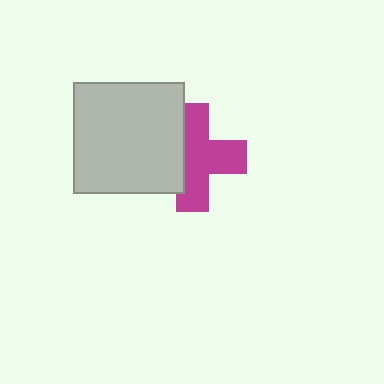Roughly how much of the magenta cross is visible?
About half of it is visible (roughly 65%).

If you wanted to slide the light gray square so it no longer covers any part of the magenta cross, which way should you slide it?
Slide it left — that is the most direct way to separate the two shapes.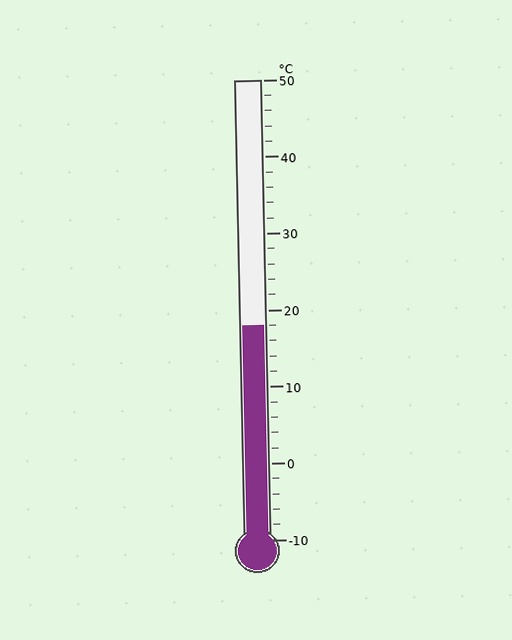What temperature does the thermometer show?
The thermometer shows approximately 18°C.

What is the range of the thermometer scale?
The thermometer scale ranges from -10°C to 50°C.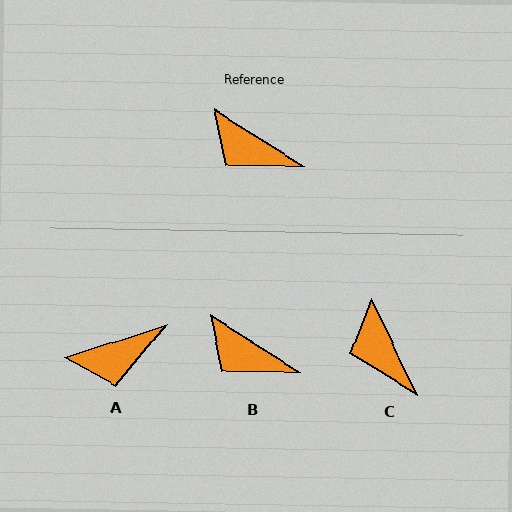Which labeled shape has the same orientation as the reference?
B.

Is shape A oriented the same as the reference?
No, it is off by about 50 degrees.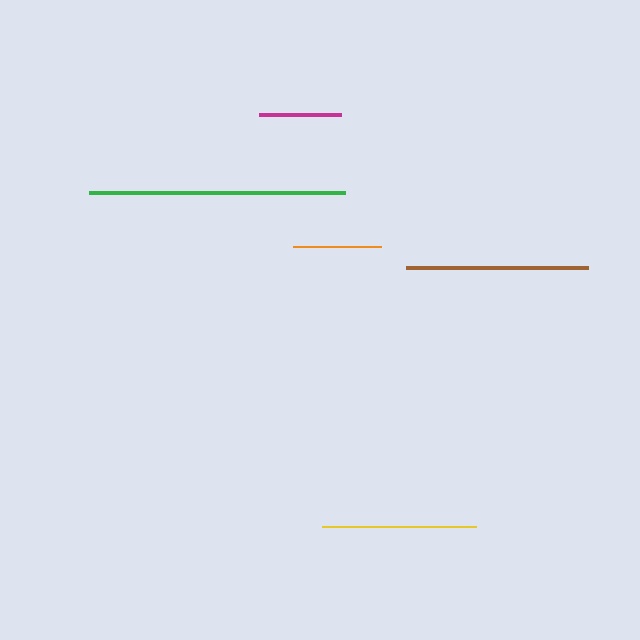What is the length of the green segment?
The green segment is approximately 256 pixels long.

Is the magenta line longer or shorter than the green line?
The green line is longer than the magenta line.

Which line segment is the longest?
The green line is the longest at approximately 256 pixels.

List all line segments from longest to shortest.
From longest to shortest: green, brown, yellow, orange, magenta.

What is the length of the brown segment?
The brown segment is approximately 182 pixels long.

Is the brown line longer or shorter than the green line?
The green line is longer than the brown line.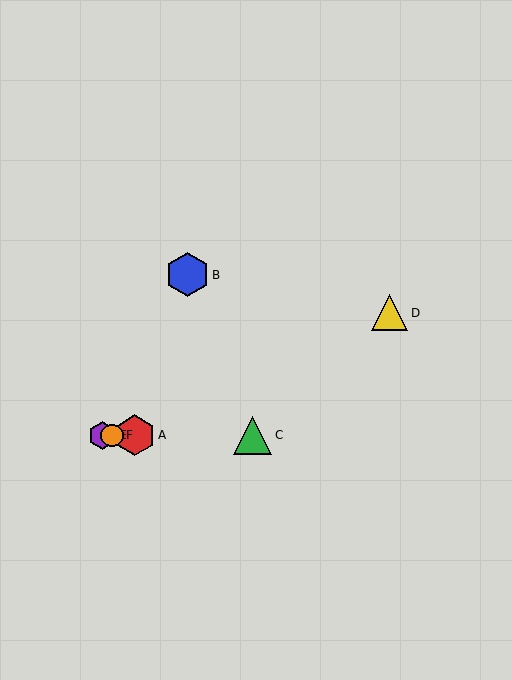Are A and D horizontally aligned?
No, A is at y≈435 and D is at y≈313.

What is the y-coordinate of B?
Object B is at y≈275.